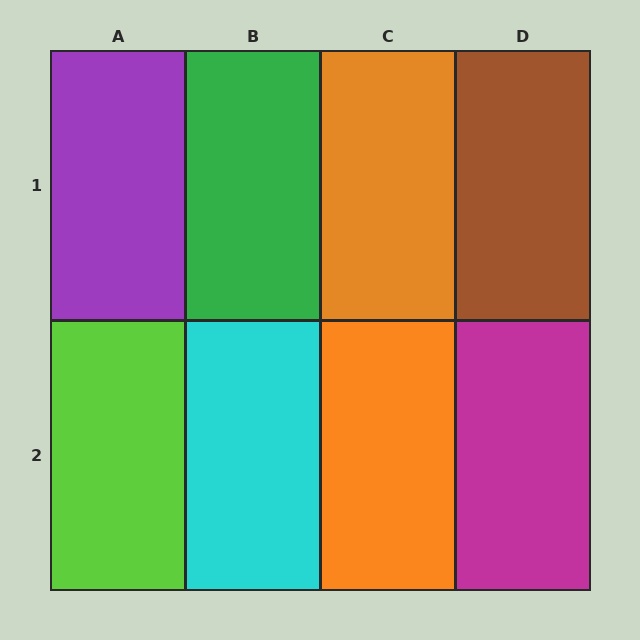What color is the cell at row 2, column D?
Magenta.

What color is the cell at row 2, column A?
Lime.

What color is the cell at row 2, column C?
Orange.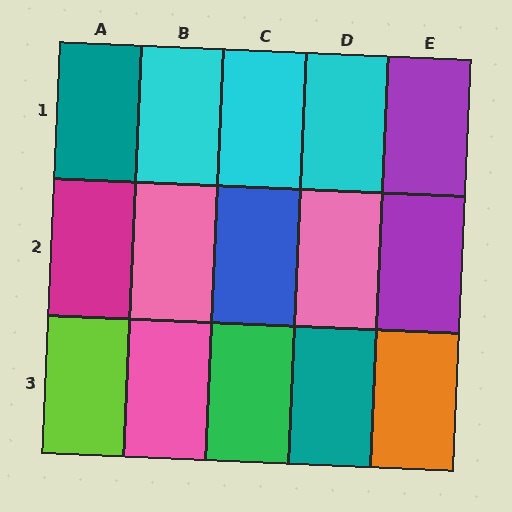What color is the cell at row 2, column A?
Magenta.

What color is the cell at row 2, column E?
Purple.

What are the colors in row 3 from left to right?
Lime, pink, green, teal, orange.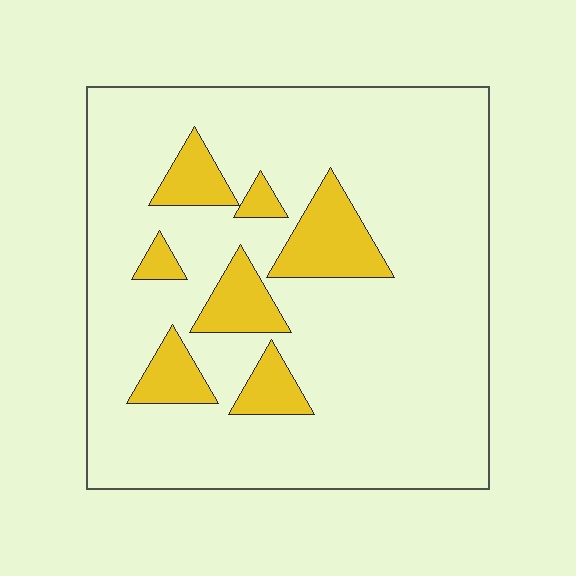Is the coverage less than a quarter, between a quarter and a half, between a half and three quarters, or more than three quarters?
Less than a quarter.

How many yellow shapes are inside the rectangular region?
7.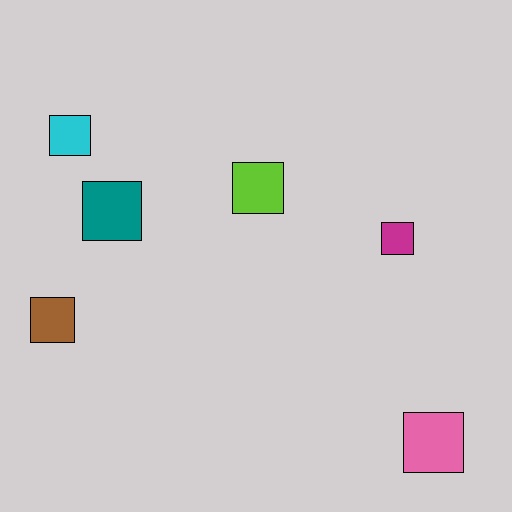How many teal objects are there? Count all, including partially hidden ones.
There is 1 teal object.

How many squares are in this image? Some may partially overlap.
There are 6 squares.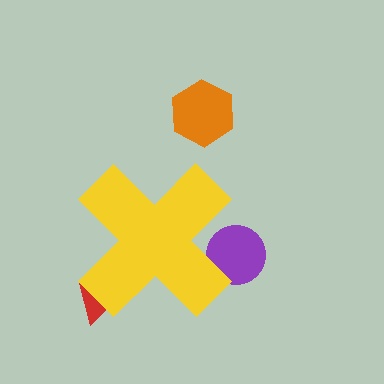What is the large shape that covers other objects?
A yellow cross.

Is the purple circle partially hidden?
Yes, the purple circle is partially hidden behind the yellow cross.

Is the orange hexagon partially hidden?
No, the orange hexagon is fully visible.